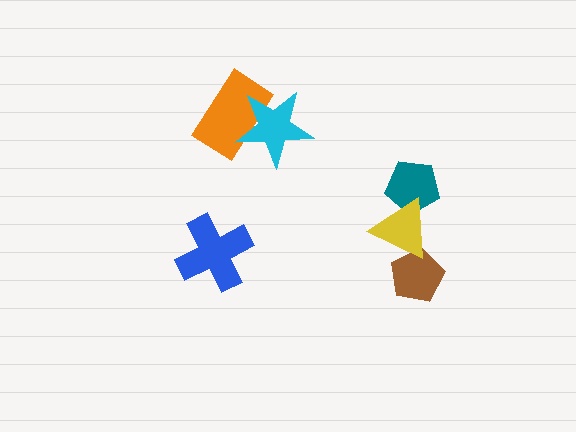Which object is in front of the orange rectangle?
The cyan star is in front of the orange rectangle.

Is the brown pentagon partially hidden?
Yes, it is partially covered by another shape.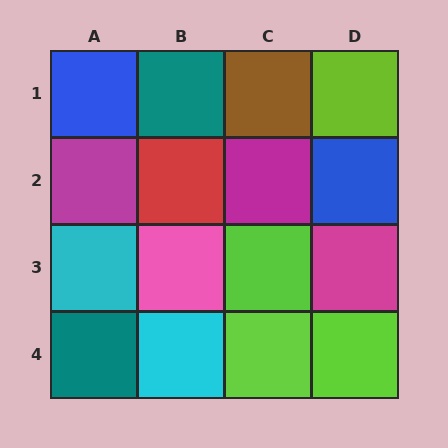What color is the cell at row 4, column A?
Teal.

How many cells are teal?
2 cells are teal.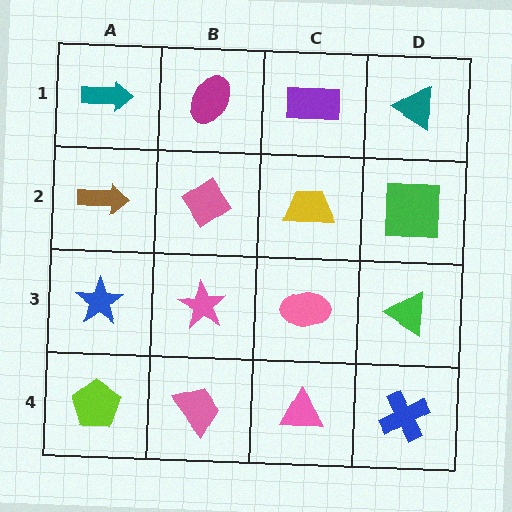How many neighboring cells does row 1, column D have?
2.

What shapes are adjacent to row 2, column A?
A teal arrow (row 1, column A), a blue star (row 3, column A), a pink diamond (row 2, column B).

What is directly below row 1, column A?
A brown arrow.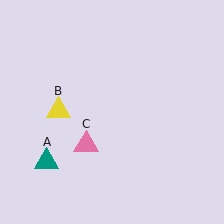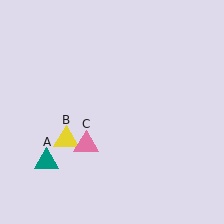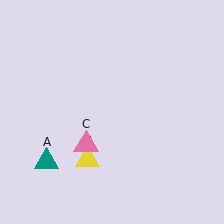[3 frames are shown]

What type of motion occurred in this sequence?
The yellow triangle (object B) rotated counterclockwise around the center of the scene.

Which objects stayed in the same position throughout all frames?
Teal triangle (object A) and pink triangle (object C) remained stationary.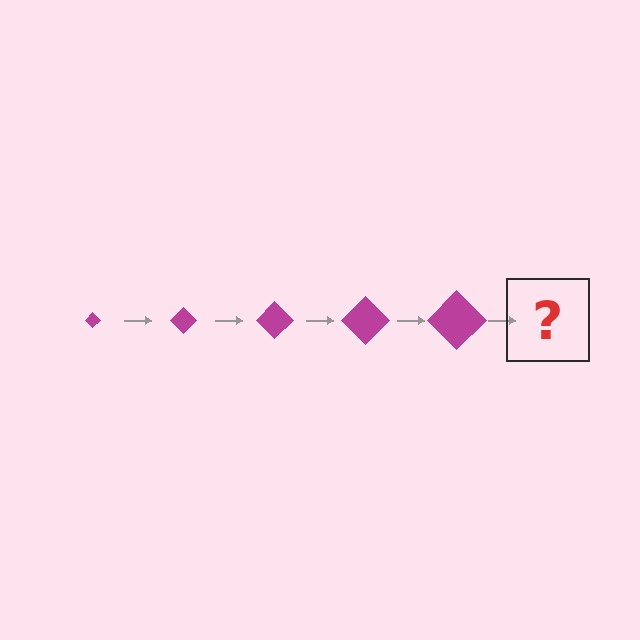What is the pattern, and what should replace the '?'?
The pattern is that the diamond gets progressively larger each step. The '?' should be a magenta diamond, larger than the previous one.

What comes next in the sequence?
The next element should be a magenta diamond, larger than the previous one.